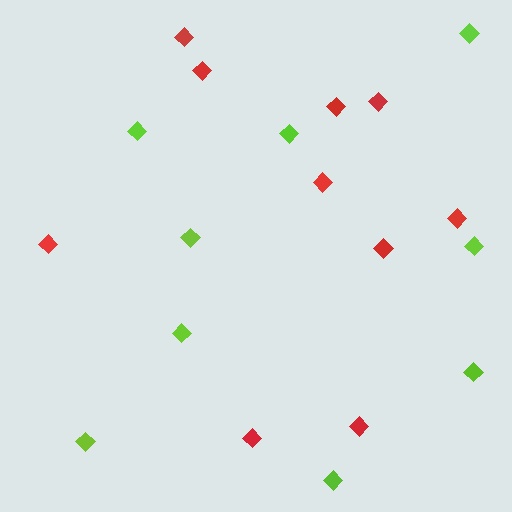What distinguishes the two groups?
There are 2 groups: one group of lime diamonds (9) and one group of red diamonds (10).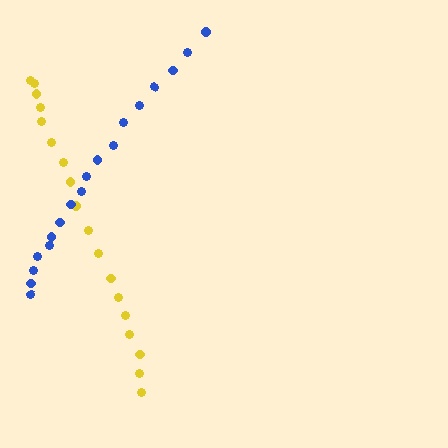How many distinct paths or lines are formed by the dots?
There are 2 distinct paths.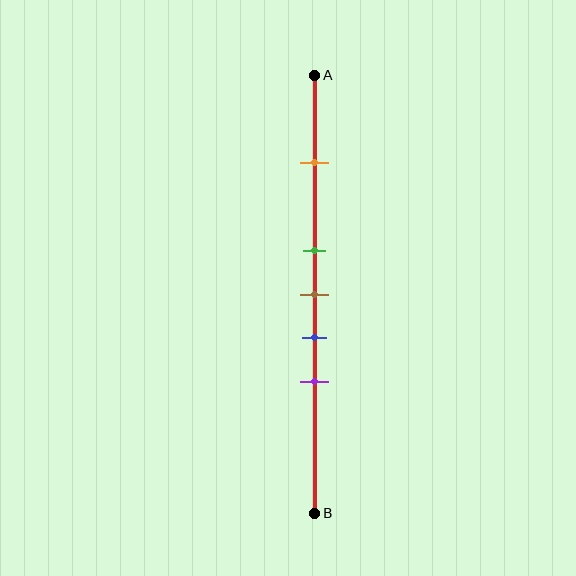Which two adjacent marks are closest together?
The green and brown marks are the closest adjacent pair.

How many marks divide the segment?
There are 5 marks dividing the segment.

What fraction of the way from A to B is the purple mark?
The purple mark is approximately 70% (0.7) of the way from A to B.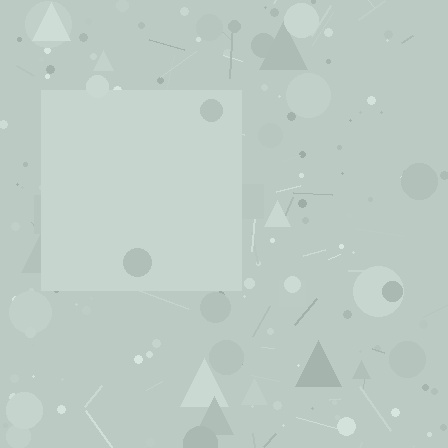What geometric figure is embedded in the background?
A square is embedded in the background.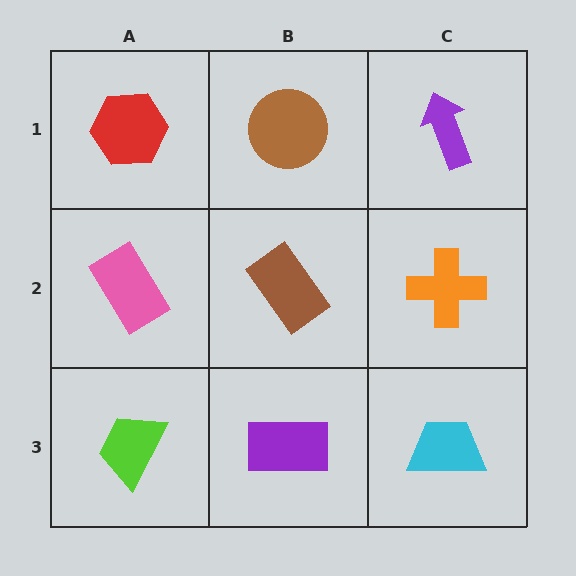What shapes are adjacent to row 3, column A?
A pink rectangle (row 2, column A), a purple rectangle (row 3, column B).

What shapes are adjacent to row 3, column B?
A brown rectangle (row 2, column B), a lime trapezoid (row 3, column A), a cyan trapezoid (row 3, column C).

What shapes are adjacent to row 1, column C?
An orange cross (row 2, column C), a brown circle (row 1, column B).